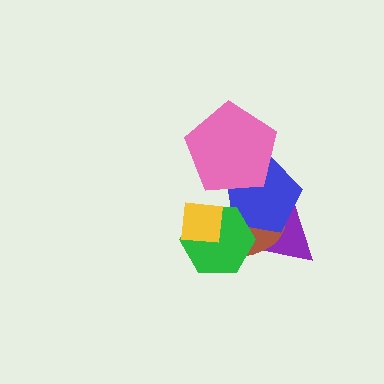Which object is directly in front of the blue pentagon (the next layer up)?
The pink pentagon is directly in front of the blue pentagon.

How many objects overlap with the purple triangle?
3 objects overlap with the purple triangle.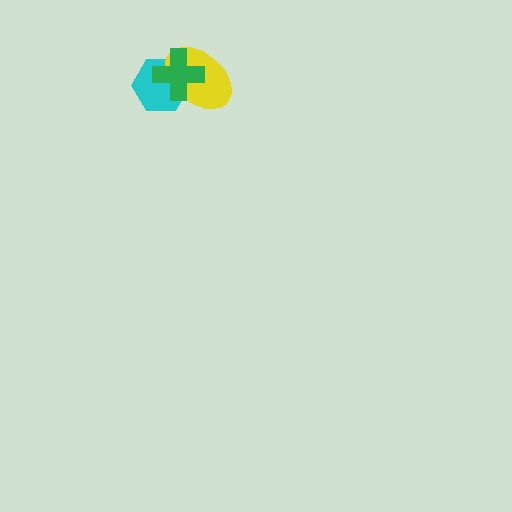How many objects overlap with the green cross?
2 objects overlap with the green cross.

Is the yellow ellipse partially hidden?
Yes, it is partially covered by another shape.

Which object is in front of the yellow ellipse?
The green cross is in front of the yellow ellipse.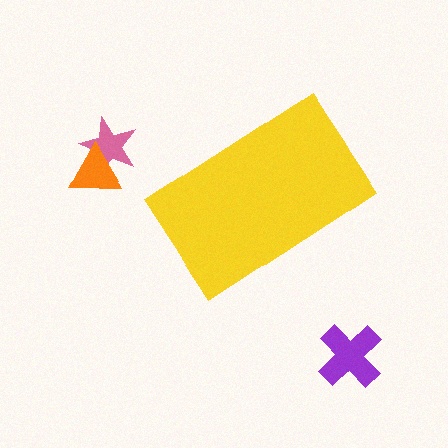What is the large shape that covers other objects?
A yellow rectangle.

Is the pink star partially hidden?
No, the pink star is fully visible.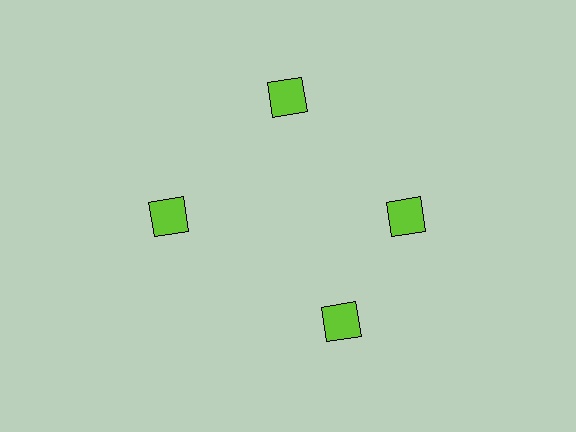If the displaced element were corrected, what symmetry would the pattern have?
It would have 4-fold rotational symmetry — the pattern would map onto itself every 90 degrees.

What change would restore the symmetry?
The symmetry would be restored by rotating it back into even spacing with its neighbors so that all 4 squares sit at equal angles and equal distance from the center.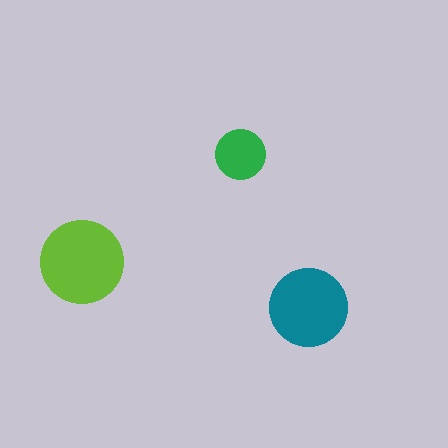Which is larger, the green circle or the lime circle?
The lime one.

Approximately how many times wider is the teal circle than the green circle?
About 1.5 times wider.